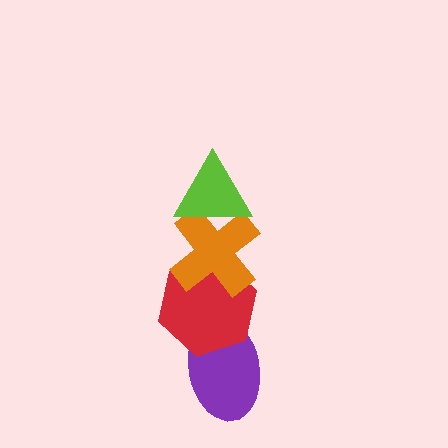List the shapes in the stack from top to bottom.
From top to bottom: the lime triangle, the orange cross, the red hexagon, the purple ellipse.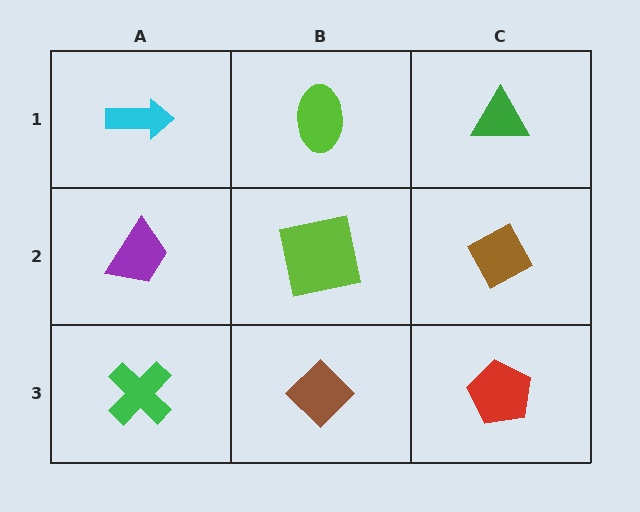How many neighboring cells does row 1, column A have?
2.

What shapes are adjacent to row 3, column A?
A purple trapezoid (row 2, column A), a brown diamond (row 3, column B).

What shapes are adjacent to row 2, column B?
A lime ellipse (row 1, column B), a brown diamond (row 3, column B), a purple trapezoid (row 2, column A), a brown diamond (row 2, column C).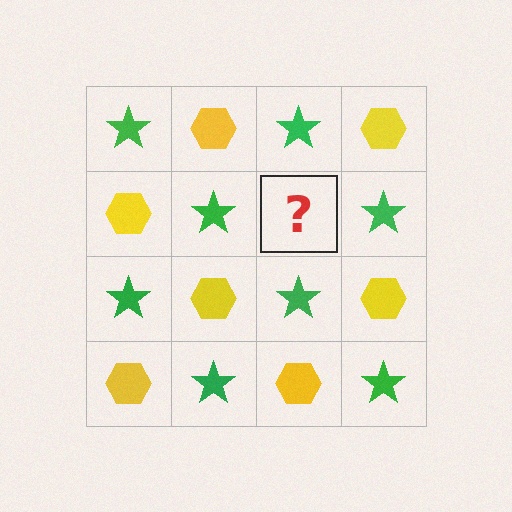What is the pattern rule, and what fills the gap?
The rule is that it alternates green star and yellow hexagon in a checkerboard pattern. The gap should be filled with a yellow hexagon.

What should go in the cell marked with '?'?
The missing cell should contain a yellow hexagon.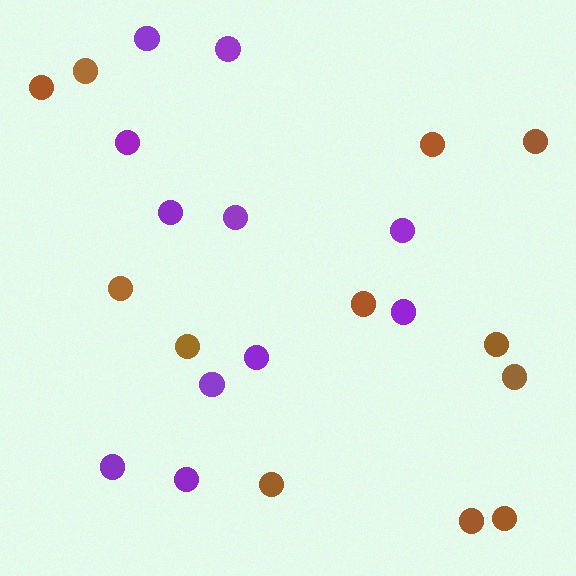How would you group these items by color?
There are 2 groups: one group of purple circles (11) and one group of brown circles (12).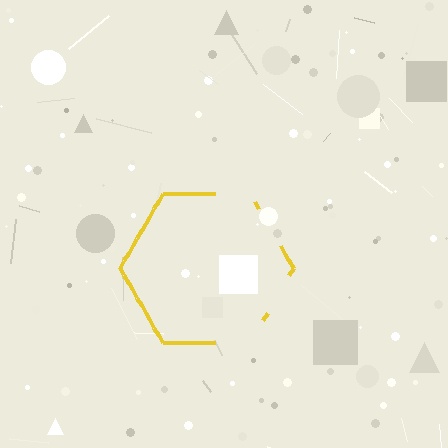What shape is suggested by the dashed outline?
The dashed outline suggests a hexagon.